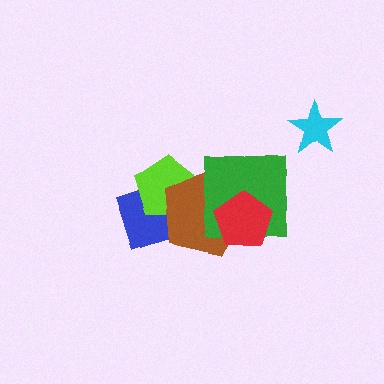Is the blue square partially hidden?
Yes, it is partially covered by another shape.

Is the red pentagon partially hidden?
No, no other shape covers it.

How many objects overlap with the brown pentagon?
4 objects overlap with the brown pentagon.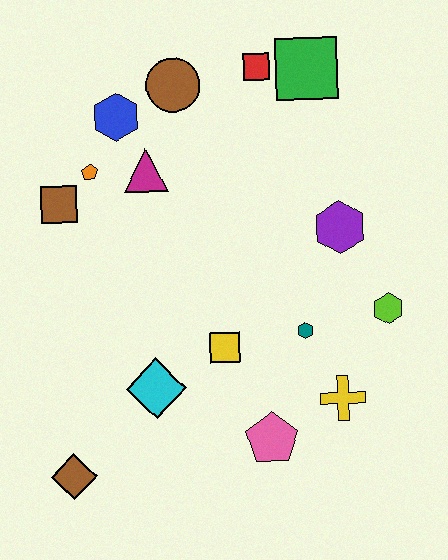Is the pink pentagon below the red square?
Yes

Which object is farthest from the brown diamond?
The green square is farthest from the brown diamond.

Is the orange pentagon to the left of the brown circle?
Yes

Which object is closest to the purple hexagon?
The lime hexagon is closest to the purple hexagon.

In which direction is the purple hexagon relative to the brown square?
The purple hexagon is to the right of the brown square.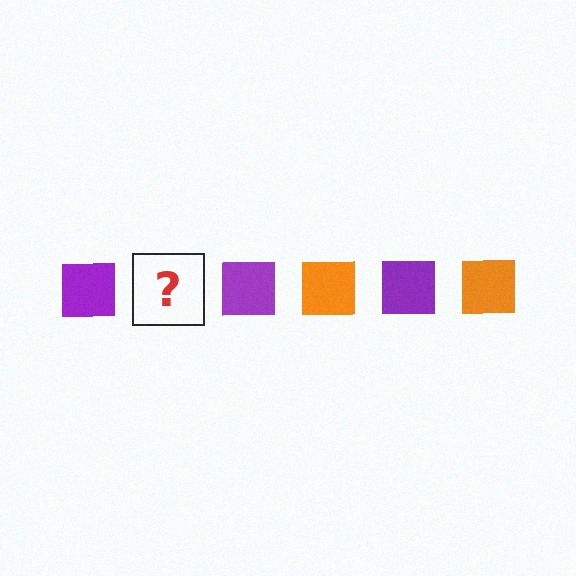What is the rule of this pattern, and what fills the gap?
The rule is that the pattern cycles through purple, orange squares. The gap should be filled with an orange square.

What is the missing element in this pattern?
The missing element is an orange square.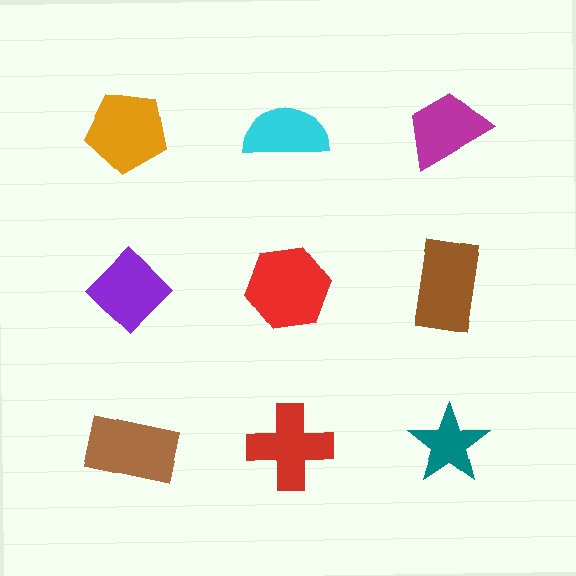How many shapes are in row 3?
3 shapes.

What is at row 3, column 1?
A brown rectangle.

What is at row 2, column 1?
A purple diamond.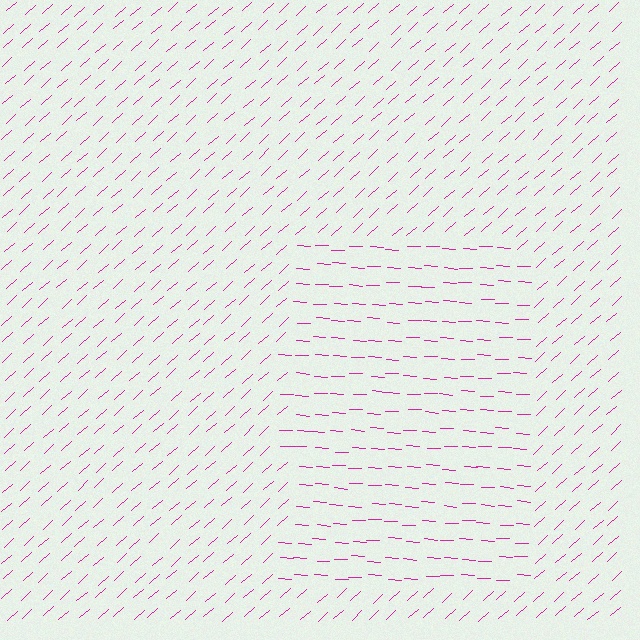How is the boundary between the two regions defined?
The boundary is defined purely by a change in line orientation (approximately 45 degrees difference). All lines are the same color and thickness.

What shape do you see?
I see a rectangle.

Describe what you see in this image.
The image is filled with small magenta line segments. A rectangle region in the image has lines oriented differently from the surrounding lines, creating a visible texture boundary.